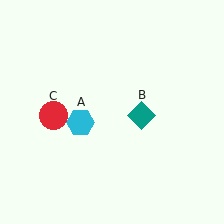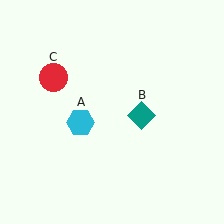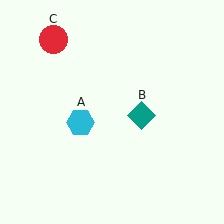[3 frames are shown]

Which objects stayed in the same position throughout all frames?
Cyan hexagon (object A) and teal diamond (object B) remained stationary.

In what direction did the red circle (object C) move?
The red circle (object C) moved up.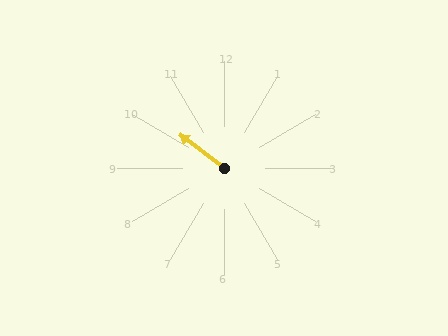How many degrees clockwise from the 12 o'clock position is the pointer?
Approximately 307 degrees.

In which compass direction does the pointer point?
Northwest.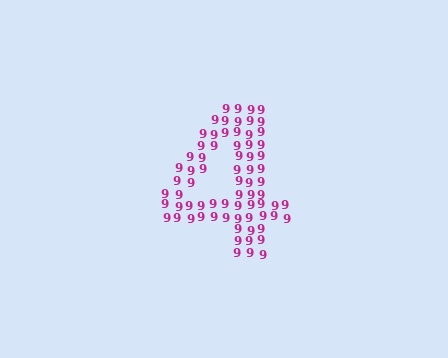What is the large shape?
The large shape is the digit 4.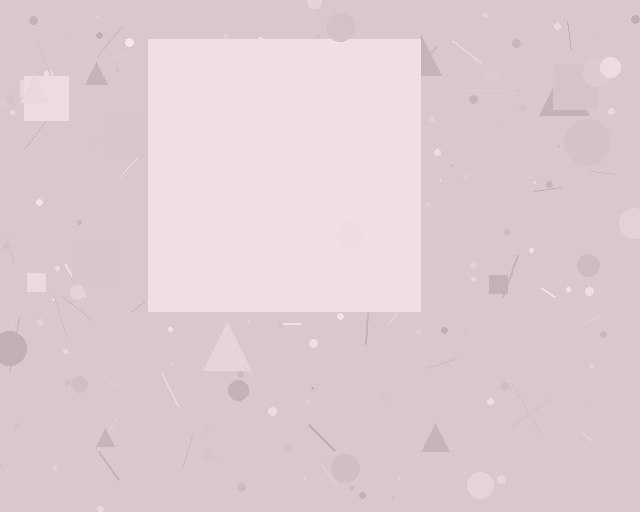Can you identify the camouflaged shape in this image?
The camouflaged shape is a square.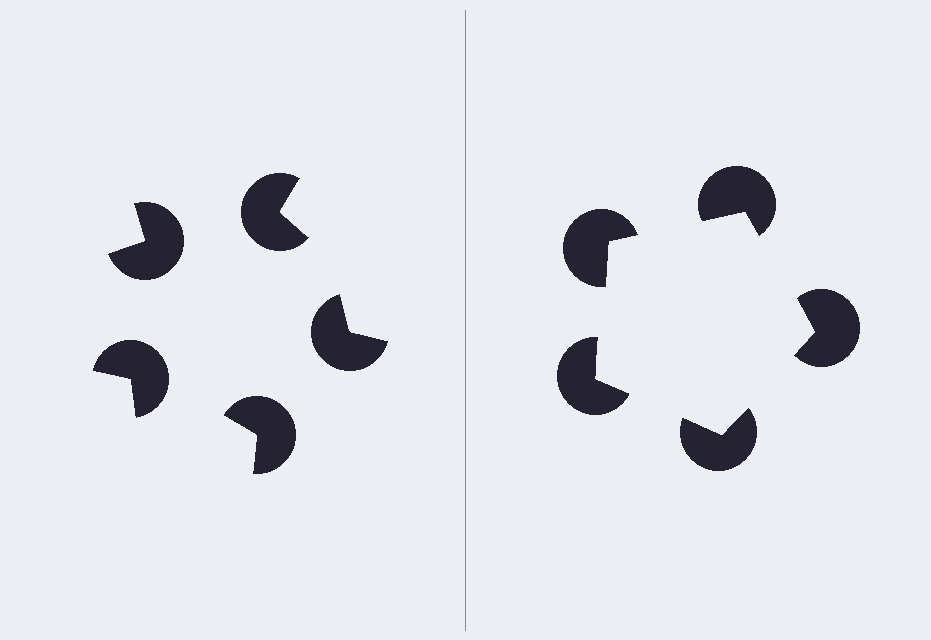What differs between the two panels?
The pac-man discs are positioned identically on both sides; only the wedge orientations differ. On the right they align to a pentagon; on the left they are misaligned.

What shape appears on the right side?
An illusory pentagon.